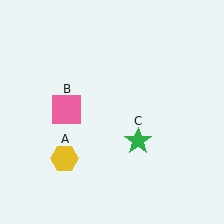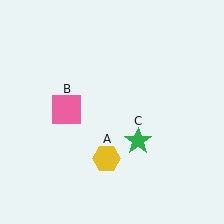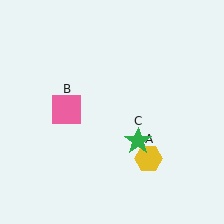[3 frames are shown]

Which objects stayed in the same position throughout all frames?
Pink square (object B) and green star (object C) remained stationary.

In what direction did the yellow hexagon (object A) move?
The yellow hexagon (object A) moved right.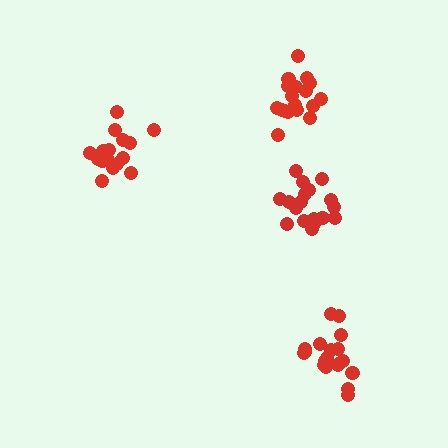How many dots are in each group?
Group 1: 17 dots, Group 2: 19 dots, Group 3: 20 dots, Group 4: 18 dots (74 total).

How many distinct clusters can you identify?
There are 4 distinct clusters.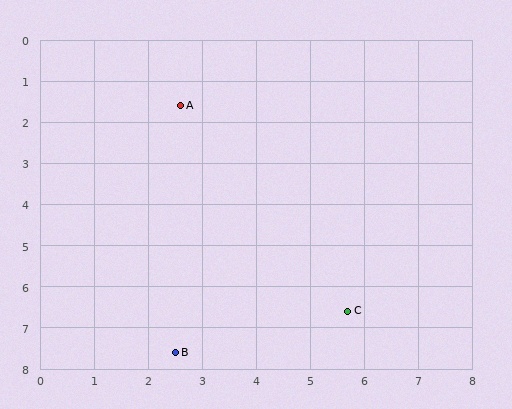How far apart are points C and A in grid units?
Points C and A are about 5.9 grid units apart.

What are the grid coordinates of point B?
Point B is at approximately (2.5, 7.6).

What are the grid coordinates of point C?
Point C is at approximately (5.7, 6.6).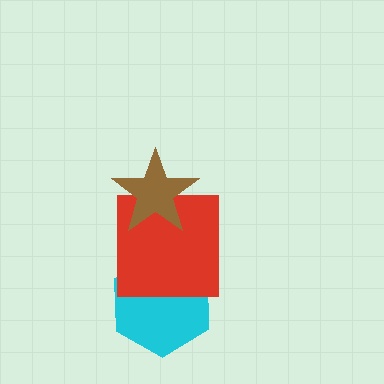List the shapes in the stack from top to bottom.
From top to bottom: the brown star, the red square, the cyan hexagon.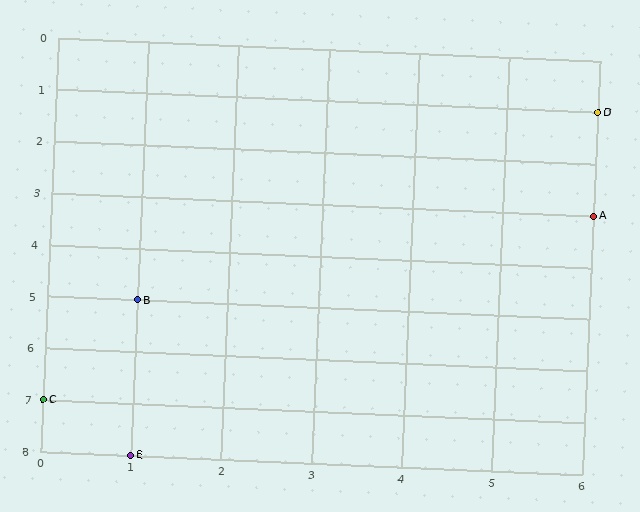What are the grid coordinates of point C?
Point C is at grid coordinates (0, 7).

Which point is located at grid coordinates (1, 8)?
Point E is at (1, 8).